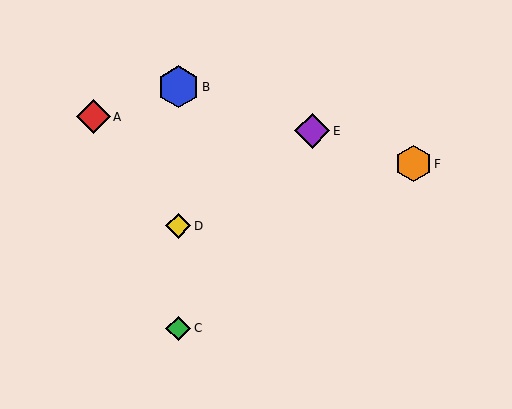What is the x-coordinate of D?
Object D is at x≈178.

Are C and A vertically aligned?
No, C is at x≈178 and A is at x≈93.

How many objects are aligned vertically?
3 objects (B, C, D) are aligned vertically.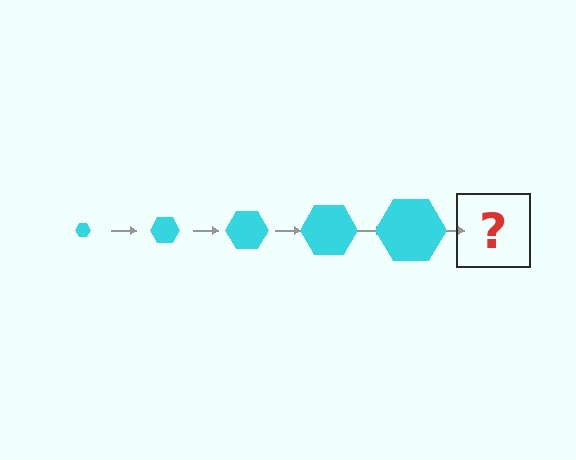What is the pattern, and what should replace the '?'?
The pattern is that the hexagon gets progressively larger each step. The '?' should be a cyan hexagon, larger than the previous one.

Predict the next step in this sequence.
The next step is a cyan hexagon, larger than the previous one.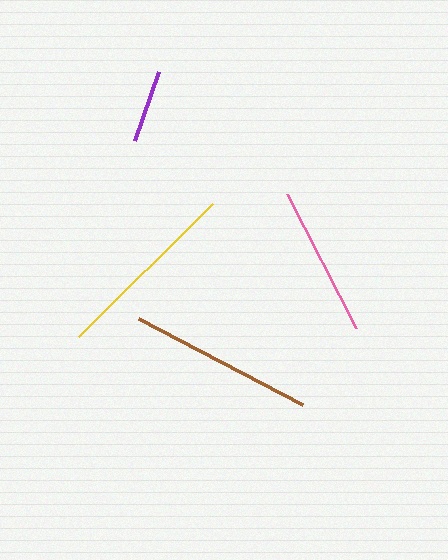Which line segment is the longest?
The yellow line is the longest at approximately 189 pixels.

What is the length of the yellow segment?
The yellow segment is approximately 189 pixels long.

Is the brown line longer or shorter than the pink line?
The brown line is longer than the pink line.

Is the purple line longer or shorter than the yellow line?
The yellow line is longer than the purple line.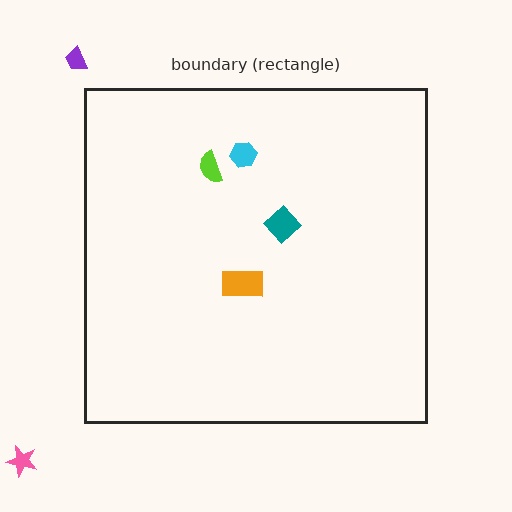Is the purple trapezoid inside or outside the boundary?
Outside.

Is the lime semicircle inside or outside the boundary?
Inside.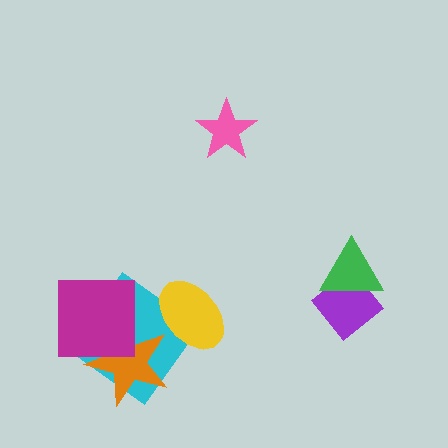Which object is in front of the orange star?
The magenta square is in front of the orange star.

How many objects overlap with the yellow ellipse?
1 object overlaps with the yellow ellipse.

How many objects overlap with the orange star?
2 objects overlap with the orange star.